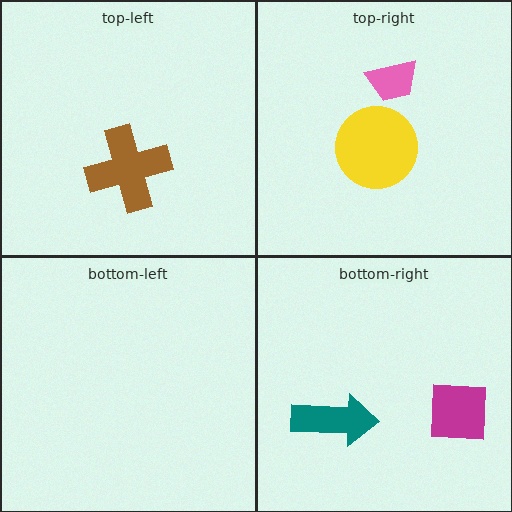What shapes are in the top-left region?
The brown cross.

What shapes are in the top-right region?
The pink trapezoid, the yellow circle.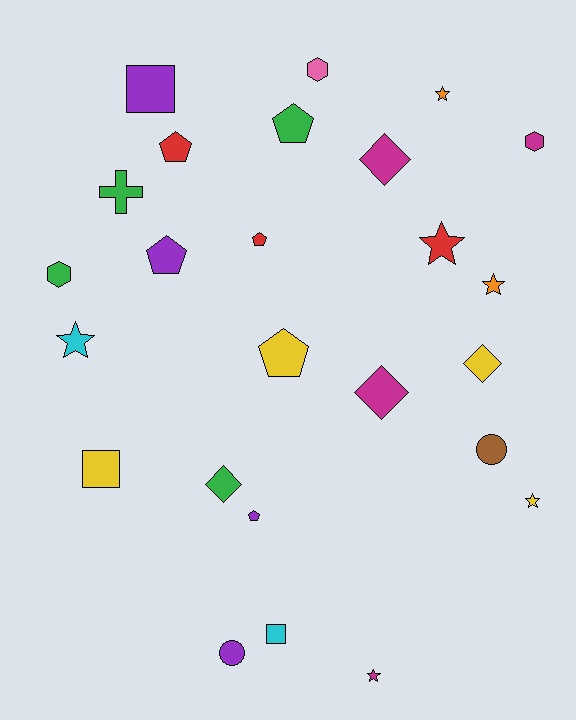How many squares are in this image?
There are 3 squares.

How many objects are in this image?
There are 25 objects.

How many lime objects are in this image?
There are no lime objects.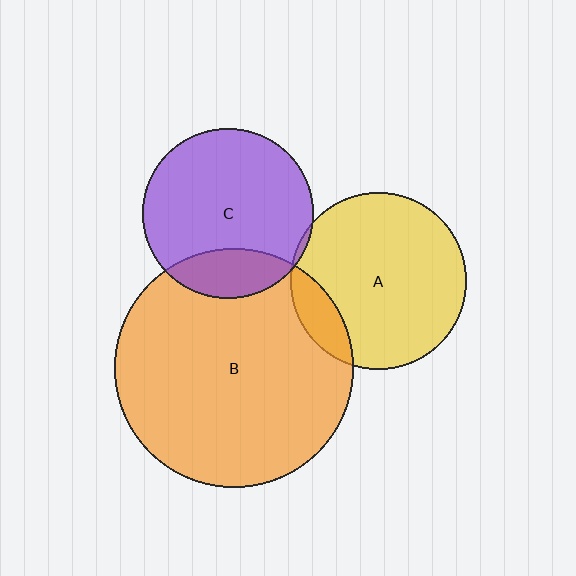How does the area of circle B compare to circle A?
Approximately 1.8 times.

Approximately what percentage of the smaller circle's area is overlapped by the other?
Approximately 20%.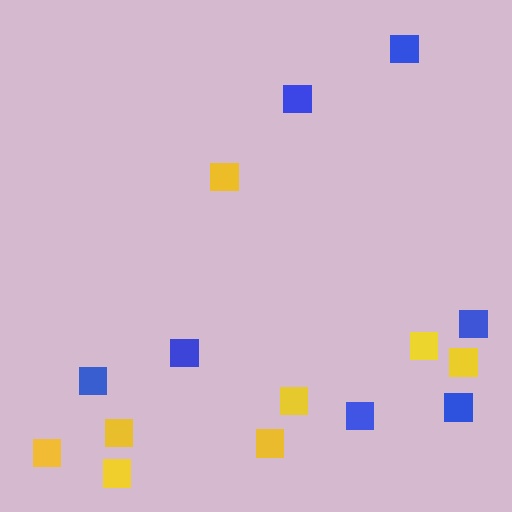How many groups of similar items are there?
There are 2 groups: one group of blue squares (7) and one group of yellow squares (8).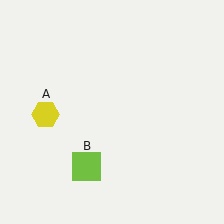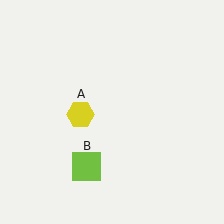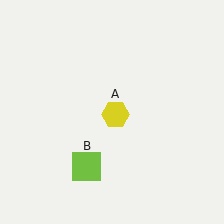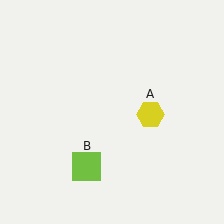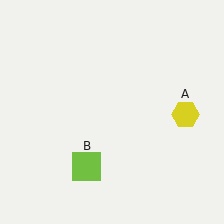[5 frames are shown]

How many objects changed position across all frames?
1 object changed position: yellow hexagon (object A).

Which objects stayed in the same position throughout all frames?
Lime square (object B) remained stationary.